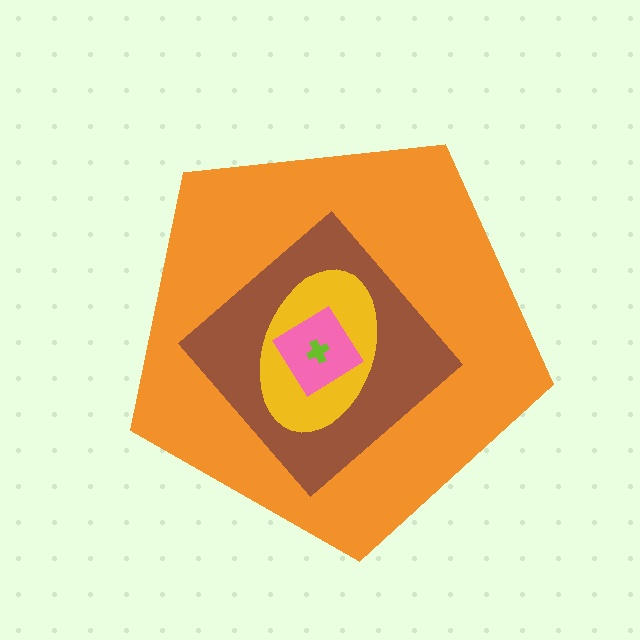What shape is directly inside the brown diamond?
The yellow ellipse.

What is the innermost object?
The lime cross.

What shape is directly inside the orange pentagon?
The brown diamond.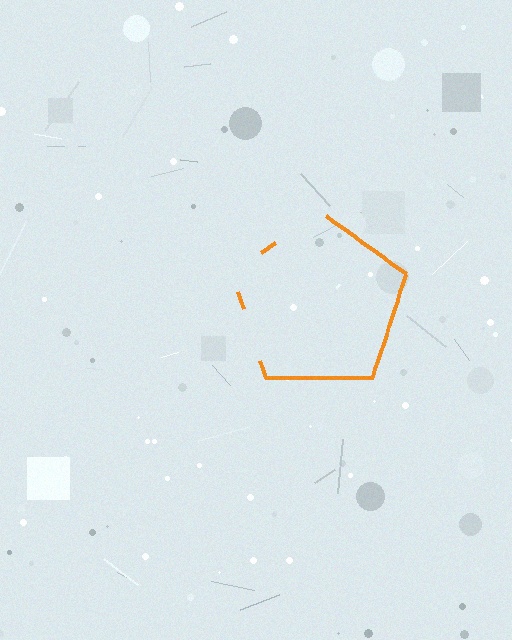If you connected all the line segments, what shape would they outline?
They would outline a pentagon.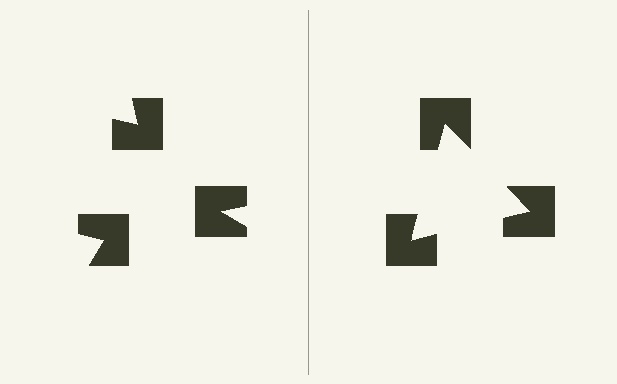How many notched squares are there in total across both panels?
6 — 3 on each side.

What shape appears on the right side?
An illusory triangle.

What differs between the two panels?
The notched squares are positioned identically on both sides; only the wedge orientations differ. On the right they align to a triangle; on the left they are misaligned.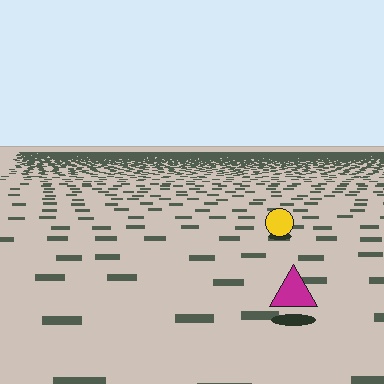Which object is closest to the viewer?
The magenta triangle is closest. The texture marks near it are larger and more spread out.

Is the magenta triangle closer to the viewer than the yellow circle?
Yes. The magenta triangle is closer — you can tell from the texture gradient: the ground texture is coarser near it.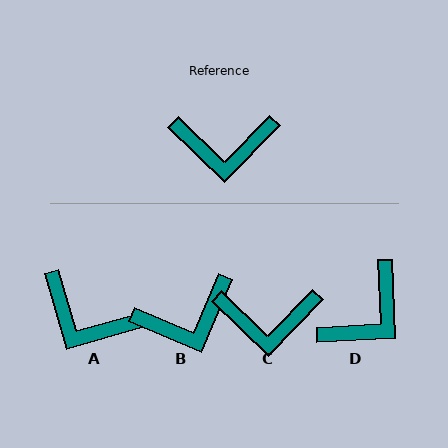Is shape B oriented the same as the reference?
No, it is off by about 22 degrees.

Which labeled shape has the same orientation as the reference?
C.